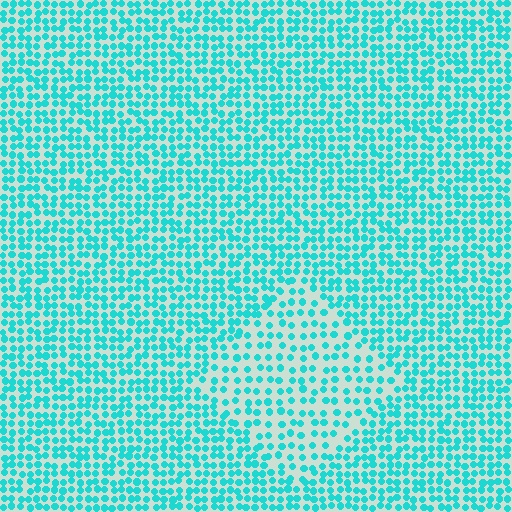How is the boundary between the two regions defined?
The boundary is defined by a change in element density (approximately 1.7x ratio). All elements are the same color, size, and shape.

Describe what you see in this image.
The image contains small cyan elements arranged at two different densities. A diamond-shaped region is visible where the elements are less densely packed than the surrounding area.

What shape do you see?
I see a diamond.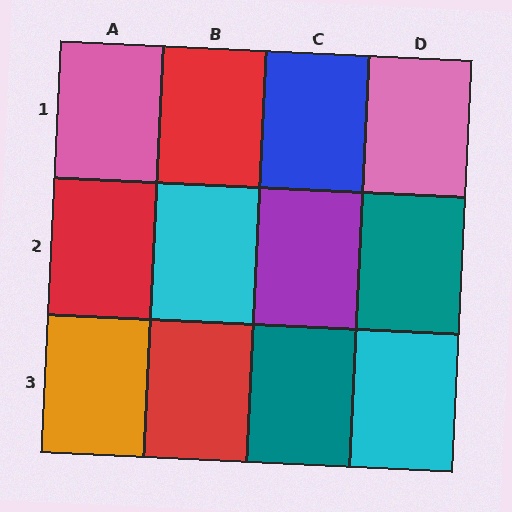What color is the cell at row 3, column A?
Orange.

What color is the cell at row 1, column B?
Red.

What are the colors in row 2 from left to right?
Red, cyan, purple, teal.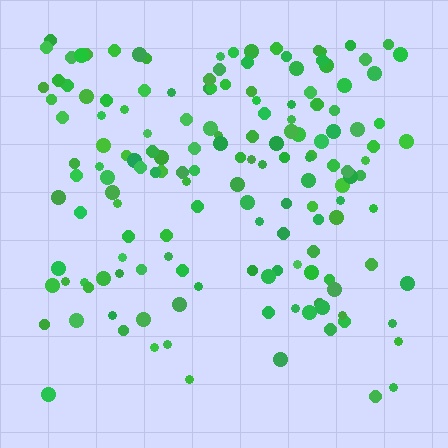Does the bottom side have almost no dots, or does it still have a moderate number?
Still a moderate number, just noticeably fewer than the top.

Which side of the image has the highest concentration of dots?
The top.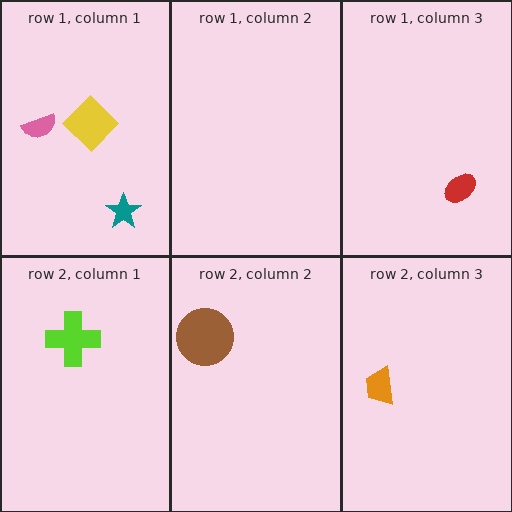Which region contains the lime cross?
The row 2, column 1 region.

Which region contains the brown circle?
The row 2, column 2 region.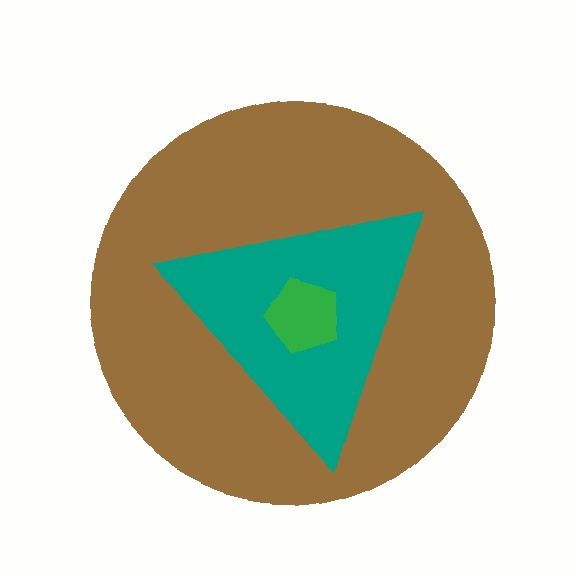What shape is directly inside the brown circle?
The teal triangle.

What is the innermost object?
The green pentagon.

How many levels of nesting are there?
3.